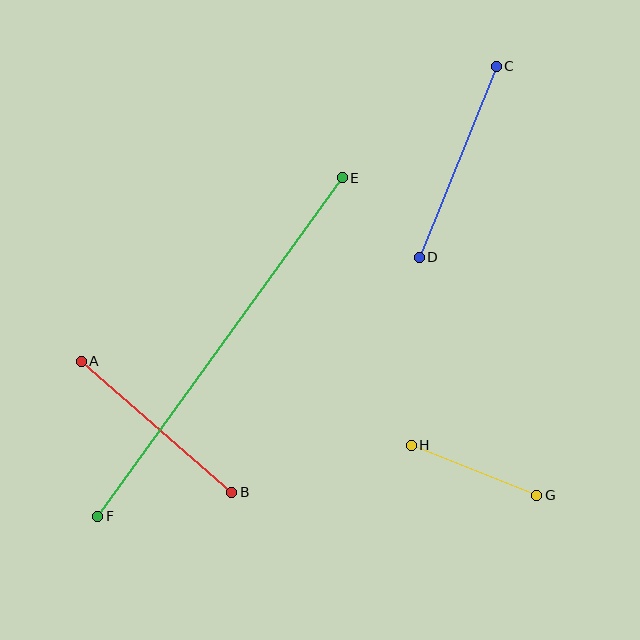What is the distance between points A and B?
The distance is approximately 199 pixels.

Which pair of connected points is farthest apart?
Points E and F are farthest apart.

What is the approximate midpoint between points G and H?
The midpoint is at approximately (474, 470) pixels.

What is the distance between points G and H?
The distance is approximately 135 pixels.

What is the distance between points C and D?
The distance is approximately 206 pixels.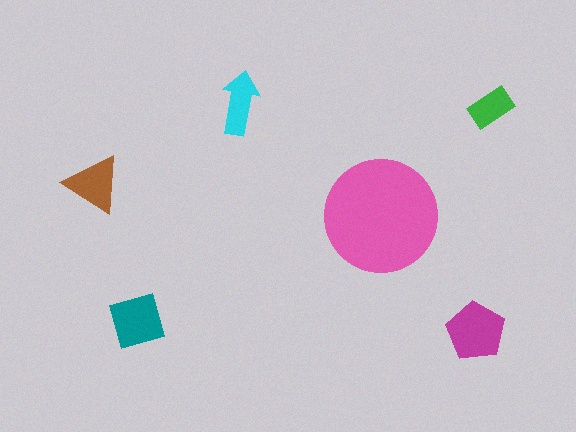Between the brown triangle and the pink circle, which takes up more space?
The pink circle.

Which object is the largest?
The pink circle.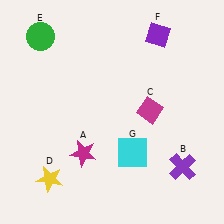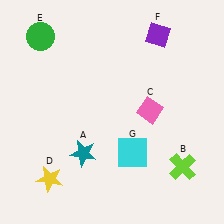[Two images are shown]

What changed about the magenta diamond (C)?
In Image 1, C is magenta. In Image 2, it changed to pink.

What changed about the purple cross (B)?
In Image 1, B is purple. In Image 2, it changed to lime.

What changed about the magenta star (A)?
In Image 1, A is magenta. In Image 2, it changed to teal.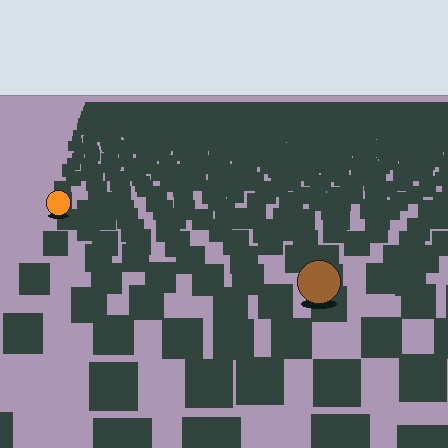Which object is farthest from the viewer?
The orange circle is farthest from the viewer. It appears smaller and the ground texture around it is denser.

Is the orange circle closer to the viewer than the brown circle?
No. The brown circle is closer — you can tell from the texture gradient: the ground texture is coarser near it.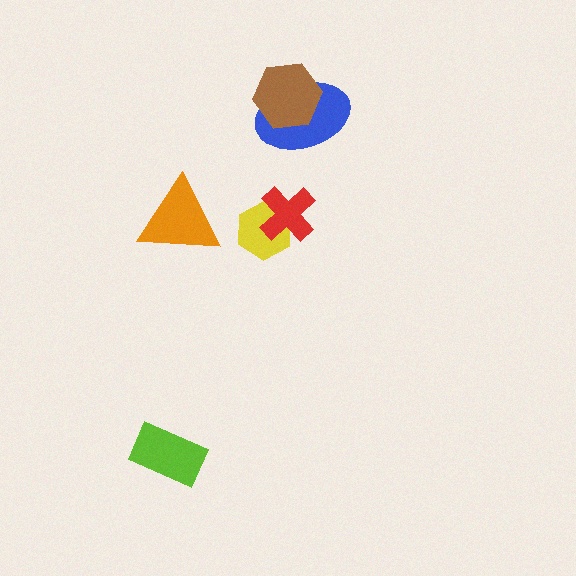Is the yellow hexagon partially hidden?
Yes, it is partially covered by another shape.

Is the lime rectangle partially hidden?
No, no other shape covers it.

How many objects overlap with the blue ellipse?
1 object overlaps with the blue ellipse.